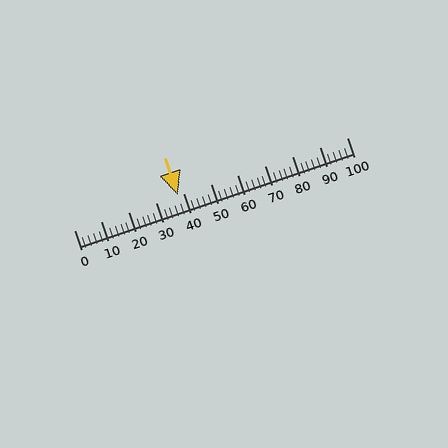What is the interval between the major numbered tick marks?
The major tick marks are spaced 10 units apart.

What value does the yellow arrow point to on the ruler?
The yellow arrow points to approximately 38.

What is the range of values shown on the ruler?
The ruler shows values from 0 to 100.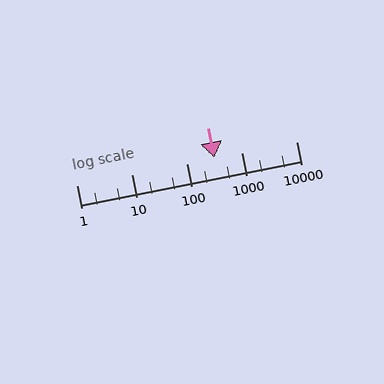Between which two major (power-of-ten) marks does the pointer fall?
The pointer is between 100 and 1000.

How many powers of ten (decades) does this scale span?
The scale spans 4 decades, from 1 to 10000.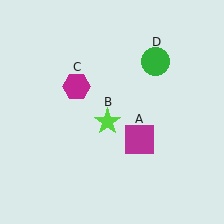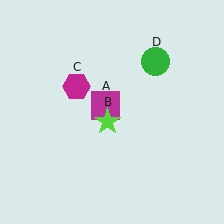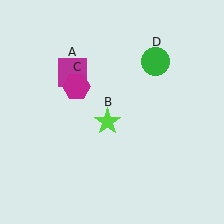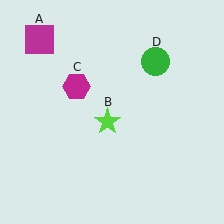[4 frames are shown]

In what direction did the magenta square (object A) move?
The magenta square (object A) moved up and to the left.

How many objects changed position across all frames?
1 object changed position: magenta square (object A).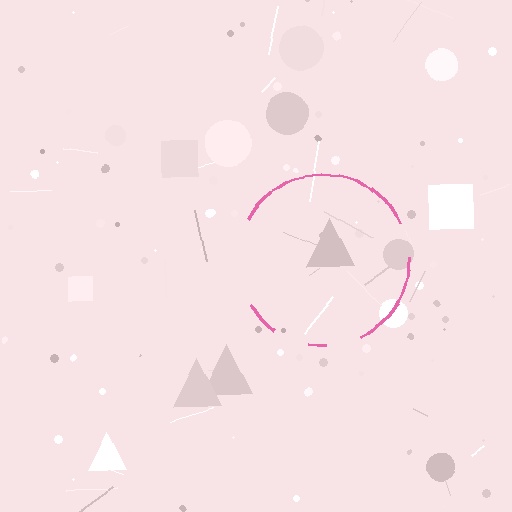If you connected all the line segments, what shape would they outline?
They would outline a circle.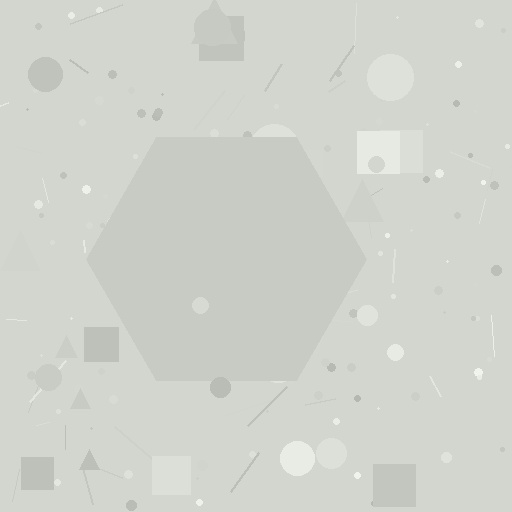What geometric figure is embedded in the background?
A hexagon is embedded in the background.